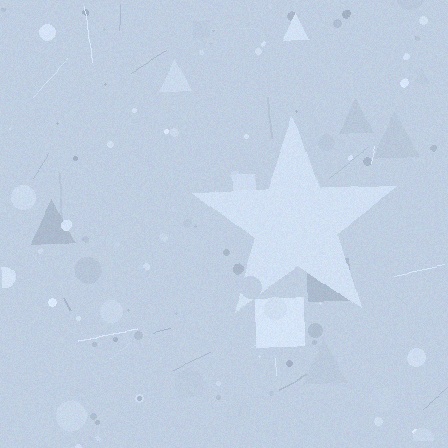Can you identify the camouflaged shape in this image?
The camouflaged shape is a star.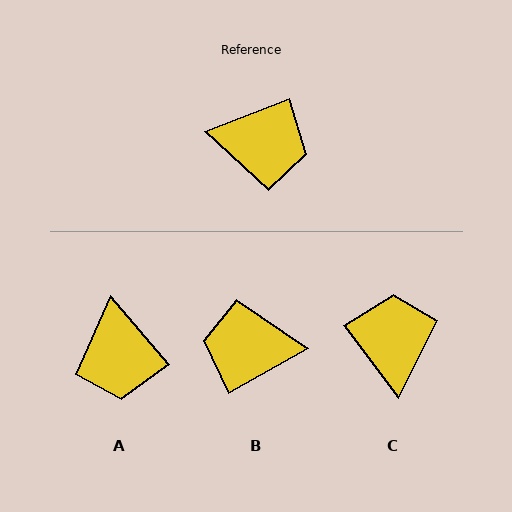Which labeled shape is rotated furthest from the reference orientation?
B, about 172 degrees away.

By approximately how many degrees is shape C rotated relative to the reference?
Approximately 106 degrees counter-clockwise.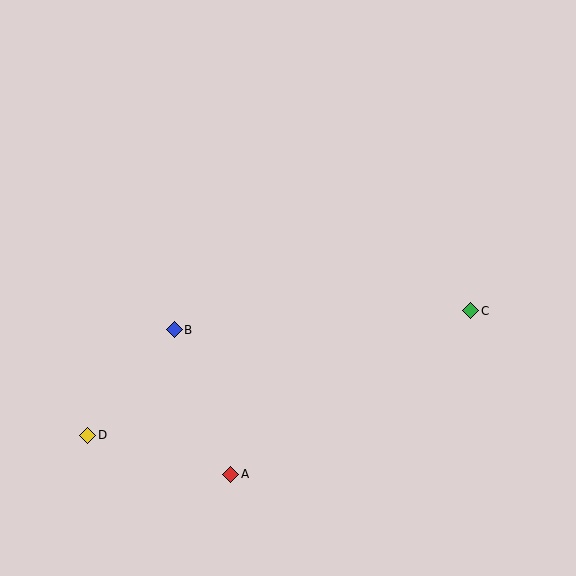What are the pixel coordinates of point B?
Point B is at (174, 330).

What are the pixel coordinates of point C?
Point C is at (471, 311).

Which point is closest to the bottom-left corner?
Point D is closest to the bottom-left corner.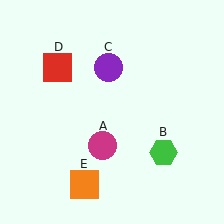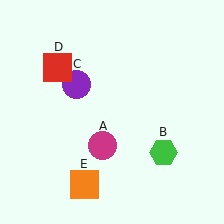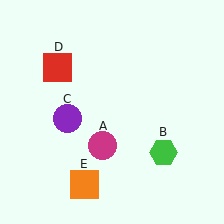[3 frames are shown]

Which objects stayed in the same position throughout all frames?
Magenta circle (object A) and green hexagon (object B) and red square (object D) and orange square (object E) remained stationary.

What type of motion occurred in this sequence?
The purple circle (object C) rotated counterclockwise around the center of the scene.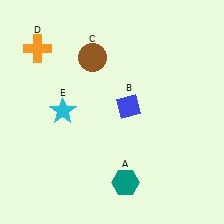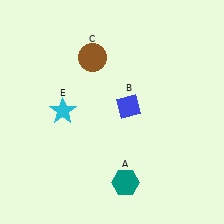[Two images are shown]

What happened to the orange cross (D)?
The orange cross (D) was removed in Image 2. It was in the top-left area of Image 1.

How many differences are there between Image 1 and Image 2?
There is 1 difference between the two images.